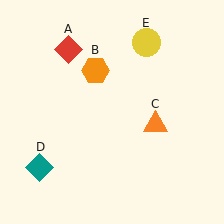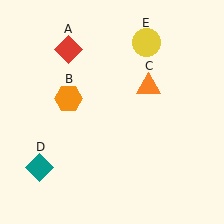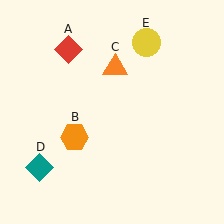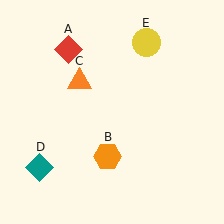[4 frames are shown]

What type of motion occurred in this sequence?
The orange hexagon (object B), orange triangle (object C) rotated counterclockwise around the center of the scene.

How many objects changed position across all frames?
2 objects changed position: orange hexagon (object B), orange triangle (object C).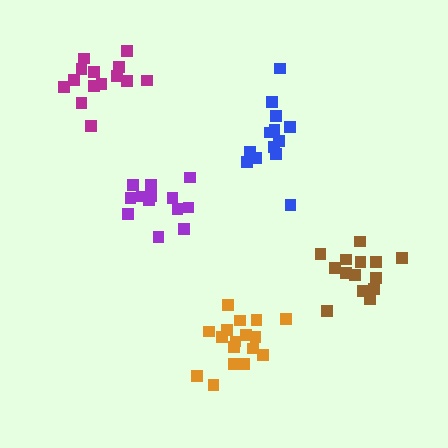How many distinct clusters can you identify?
There are 5 distinct clusters.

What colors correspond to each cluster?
The clusters are colored: purple, brown, magenta, blue, orange.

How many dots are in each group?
Group 1: 13 dots, Group 2: 14 dots, Group 3: 14 dots, Group 4: 13 dots, Group 5: 17 dots (71 total).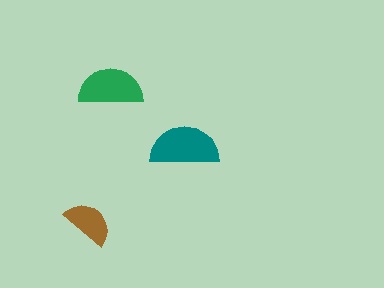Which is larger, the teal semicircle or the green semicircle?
The teal one.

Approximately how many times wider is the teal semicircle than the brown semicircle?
About 1.5 times wider.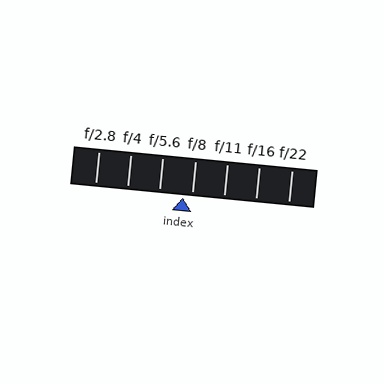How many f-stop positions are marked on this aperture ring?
There are 7 f-stop positions marked.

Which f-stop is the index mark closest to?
The index mark is closest to f/8.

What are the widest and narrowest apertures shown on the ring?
The widest aperture shown is f/2.8 and the narrowest is f/22.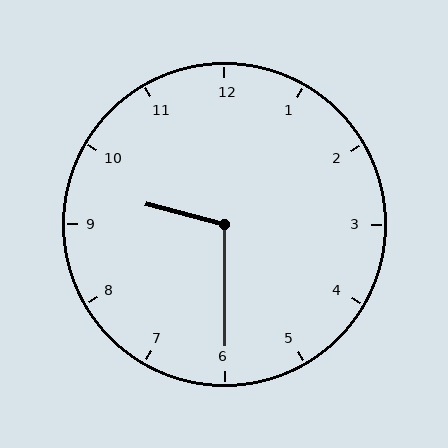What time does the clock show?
9:30.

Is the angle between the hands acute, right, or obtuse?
It is obtuse.